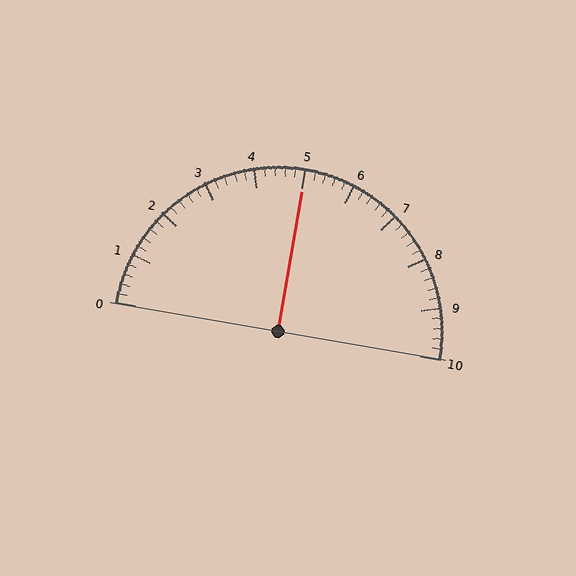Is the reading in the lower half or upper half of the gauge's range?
The reading is in the upper half of the range (0 to 10).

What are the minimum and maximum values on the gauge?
The gauge ranges from 0 to 10.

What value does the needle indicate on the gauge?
The needle indicates approximately 5.0.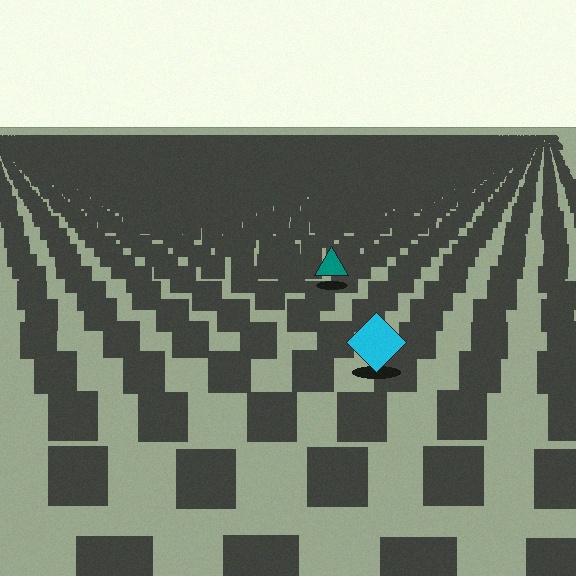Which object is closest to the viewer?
The cyan diamond is closest. The texture marks near it are larger and more spread out.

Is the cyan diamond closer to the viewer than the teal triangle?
Yes. The cyan diamond is closer — you can tell from the texture gradient: the ground texture is coarser near it.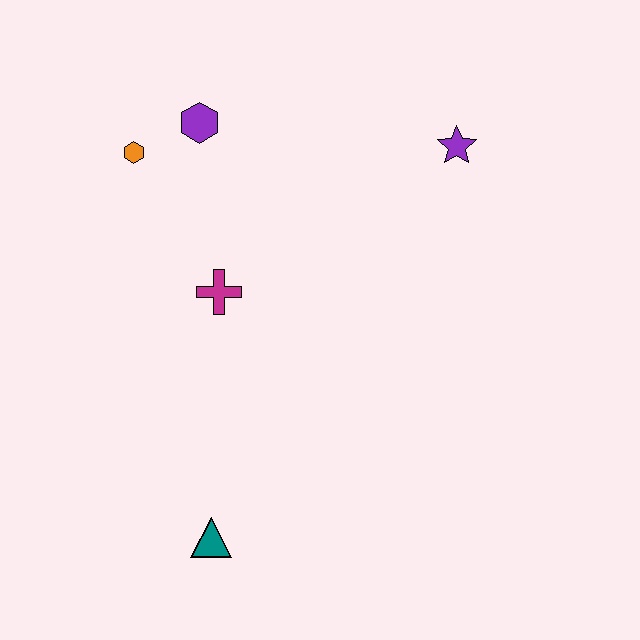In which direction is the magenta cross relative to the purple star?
The magenta cross is to the left of the purple star.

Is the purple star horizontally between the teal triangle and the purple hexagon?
No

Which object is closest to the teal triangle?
The magenta cross is closest to the teal triangle.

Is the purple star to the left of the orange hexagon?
No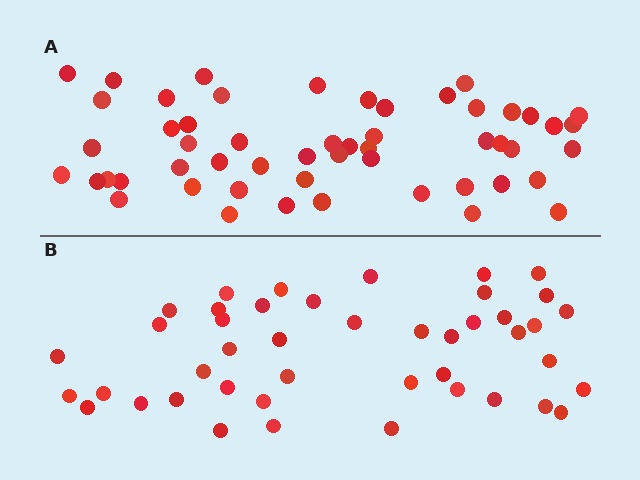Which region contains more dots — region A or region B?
Region A (the top region) has more dots.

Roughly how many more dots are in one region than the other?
Region A has roughly 8 or so more dots than region B.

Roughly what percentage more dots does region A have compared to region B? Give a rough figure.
About 20% more.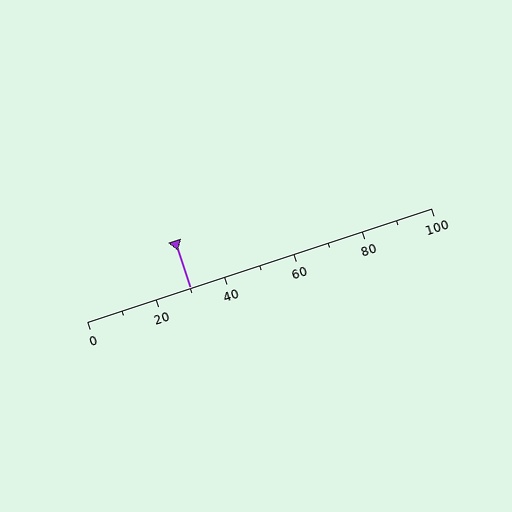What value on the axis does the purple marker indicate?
The marker indicates approximately 30.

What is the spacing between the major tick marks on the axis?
The major ticks are spaced 20 apart.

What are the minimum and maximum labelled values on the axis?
The axis runs from 0 to 100.